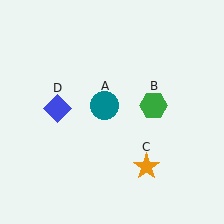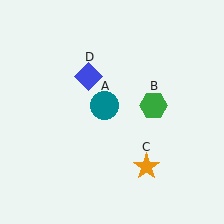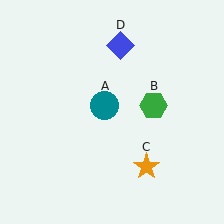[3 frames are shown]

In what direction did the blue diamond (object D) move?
The blue diamond (object D) moved up and to the right.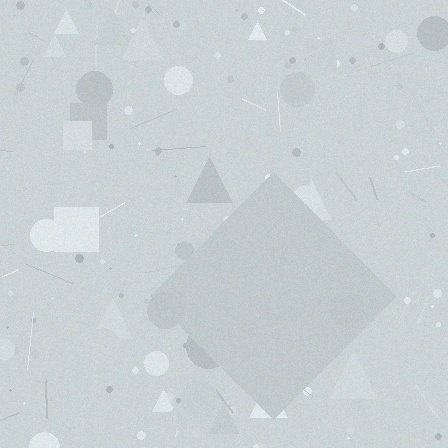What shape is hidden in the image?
A diamond is hidden in the image.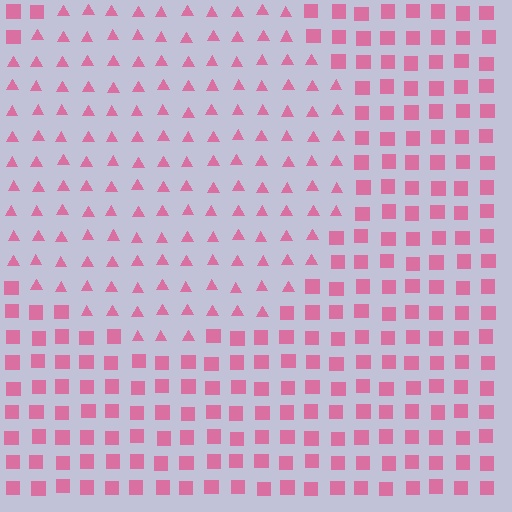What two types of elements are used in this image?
The image uses triangles inside the circle region and squares outside it.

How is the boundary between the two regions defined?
The boundary is defined by a change in element shape: triangles inside vs. squares outside. All elements share the same color and spacing.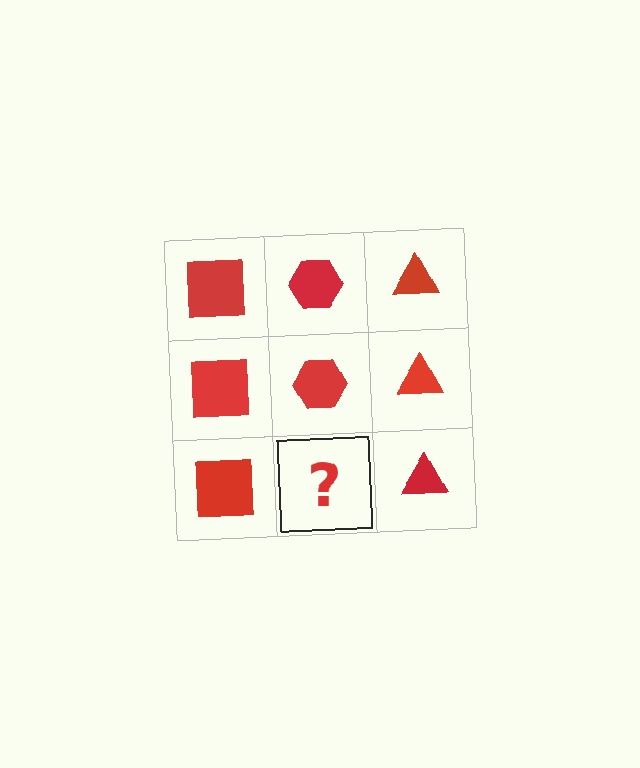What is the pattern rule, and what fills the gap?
The rule is that each column has a consistent shape. The gap should be filled with a red hexagon.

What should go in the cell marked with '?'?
The missing cell should contain a red hexagon.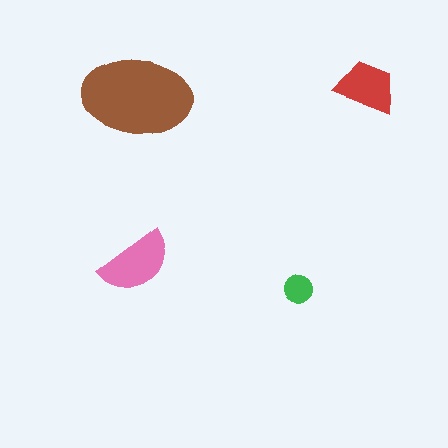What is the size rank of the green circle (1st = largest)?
4th.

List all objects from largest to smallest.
The brown ellipse, the pink semicircle, the red trapezoid, the green circle.